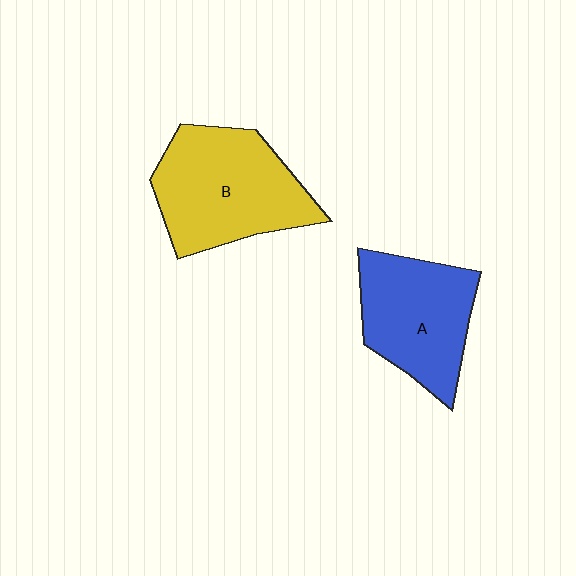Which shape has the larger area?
Shape B (yellow).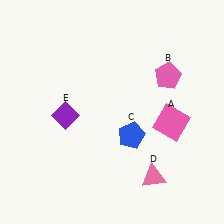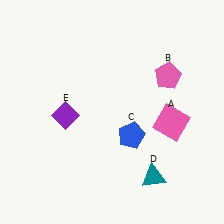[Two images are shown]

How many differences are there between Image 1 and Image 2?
There is 1 difference between the two images.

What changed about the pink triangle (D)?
In Image 1, D is pink. In Image 2, it changed to teal.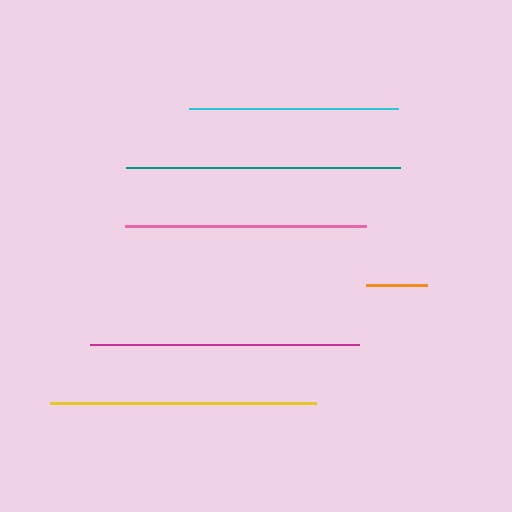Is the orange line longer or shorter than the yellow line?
The yellow line is longer than the orange line.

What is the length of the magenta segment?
The magenta segment is approximately 269 pixels long.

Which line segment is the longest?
The teal line is the longest at approximately 274 pixels.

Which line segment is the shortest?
The orange line is the shortest at approximately 61 pixels.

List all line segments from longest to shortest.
From longest to shortest: teal, magenta, yellow, pink, cyan, orange.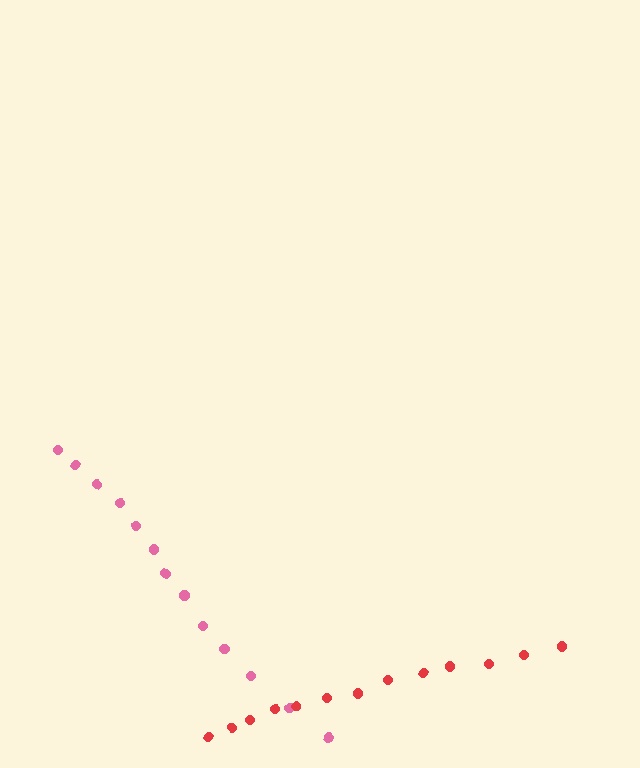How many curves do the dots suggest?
There are 2 distinct paths.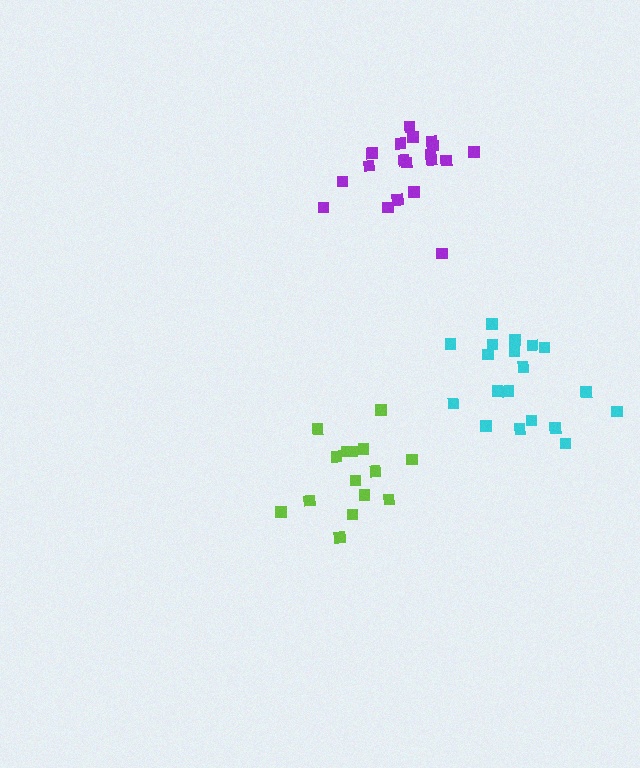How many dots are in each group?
Group 1: 19 dots, Group 2: 19 dots, Group 3: 15 dots (53 total).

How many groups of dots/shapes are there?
There are 3 groups.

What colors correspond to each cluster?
The clusters are colored: purple, cyan, lime.